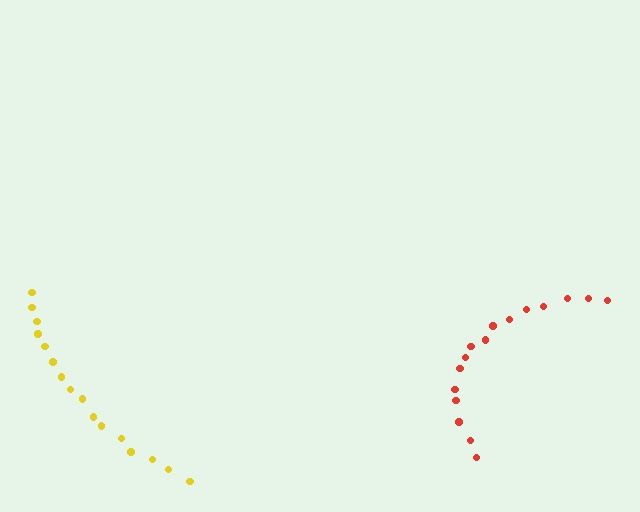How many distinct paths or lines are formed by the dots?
There are 2 distinct paths.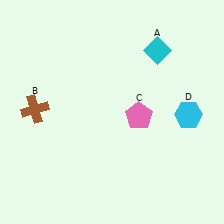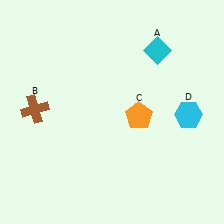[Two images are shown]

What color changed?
The pentagon (C) changed from pink in Image 1 to orange in Image 2.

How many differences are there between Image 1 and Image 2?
There is 1 difference between the two images.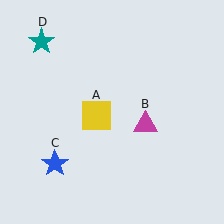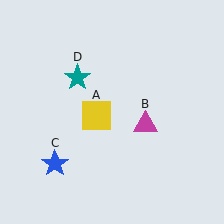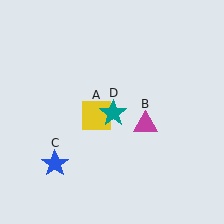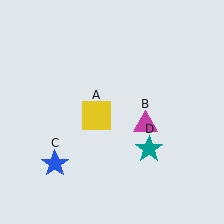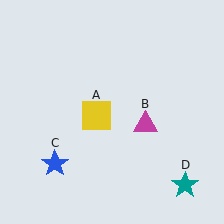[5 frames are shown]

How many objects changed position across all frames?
1 object changed position: teal star (object D).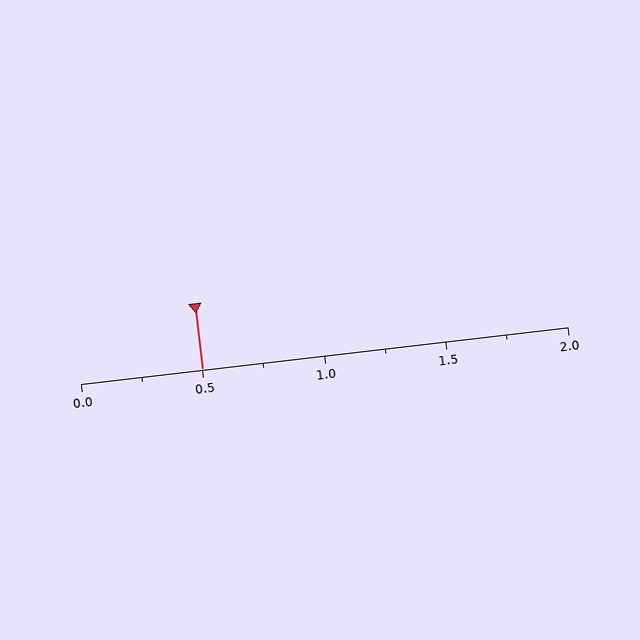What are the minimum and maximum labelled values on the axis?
The axis runs from 0.0 to 2.0.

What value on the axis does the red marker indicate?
The marker indicates approximately 0.5.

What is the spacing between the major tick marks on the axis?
The major ticks are spaced 0.5 apart.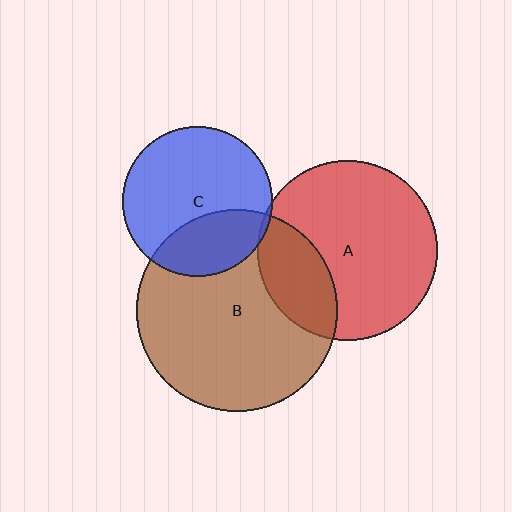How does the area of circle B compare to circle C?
Approximately 1.8 times.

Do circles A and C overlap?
Yes.